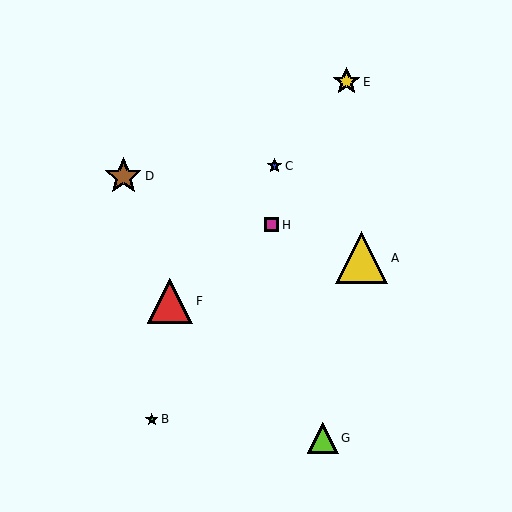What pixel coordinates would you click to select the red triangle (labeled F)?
Click at (170, 301) to select the red triangle F.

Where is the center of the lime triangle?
The center of the lime triangle is at (323, 438).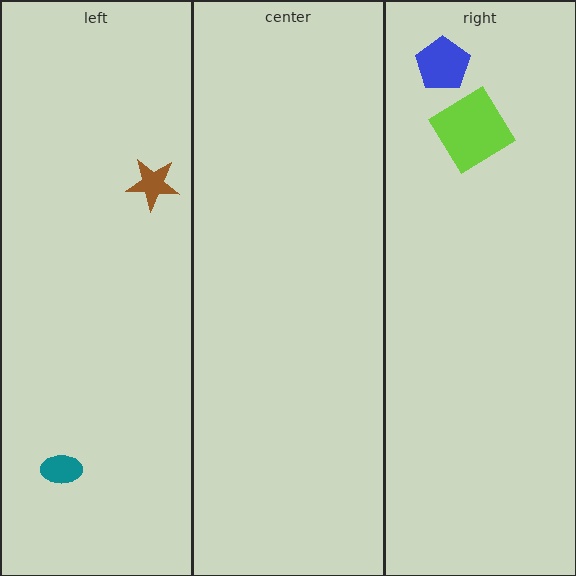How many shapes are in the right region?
2.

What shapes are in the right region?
The lime diamond, the blue pentagon.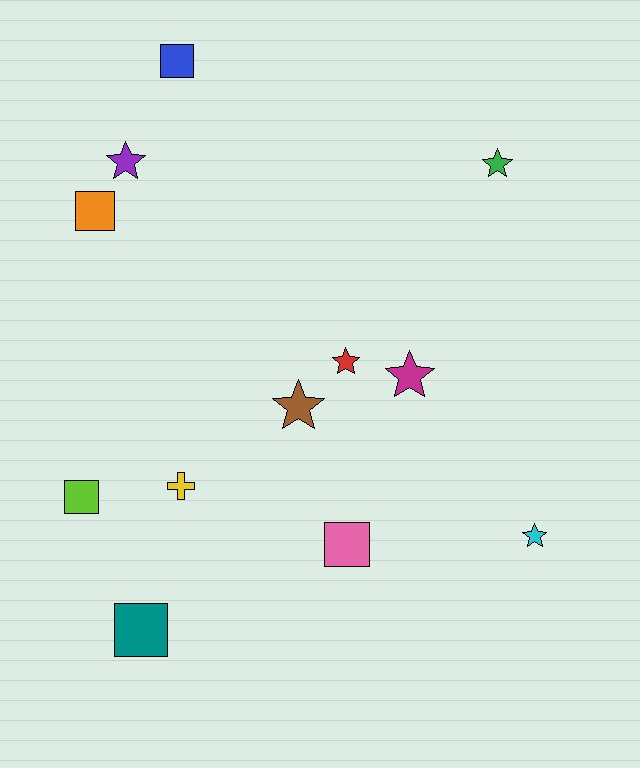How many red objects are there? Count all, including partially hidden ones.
There is 1 red object.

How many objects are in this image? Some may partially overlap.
There are 12 objects.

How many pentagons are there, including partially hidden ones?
There are no pentagons.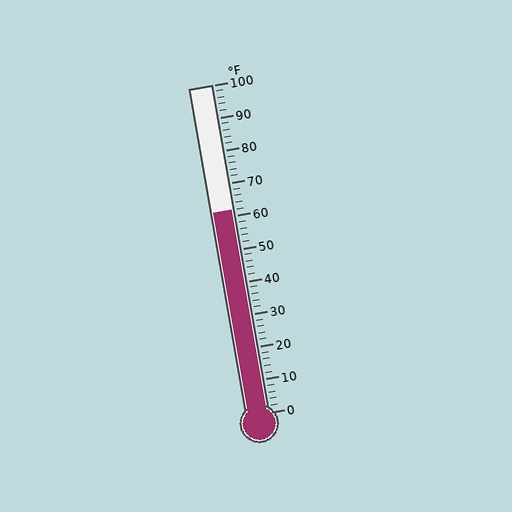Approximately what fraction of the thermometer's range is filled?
The thermometer is filled to approximately 60% of its range.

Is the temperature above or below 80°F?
The temperature is below 80°F.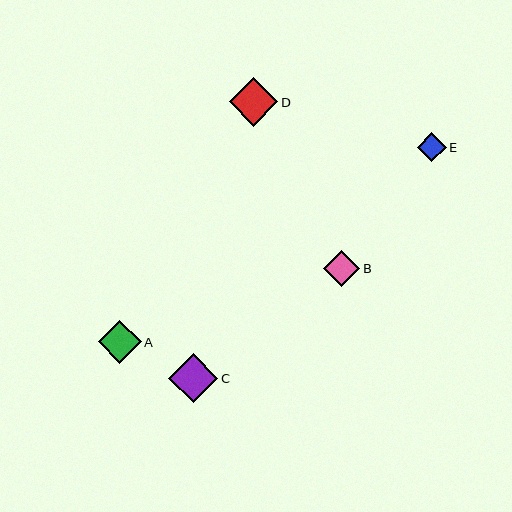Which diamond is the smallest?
Diamond E is the smallest with a size of approximately 29 pixels.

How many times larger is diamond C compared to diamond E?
Diamond C is approximately 1.7 times the size of diamond E.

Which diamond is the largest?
Diamond C is the largest with a size of approximately 49 pixels.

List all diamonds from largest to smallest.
From largest to smallest: C, D, A, B, E.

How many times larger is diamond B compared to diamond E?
Diamond B is approximately 1.3 times the size of diamond E.